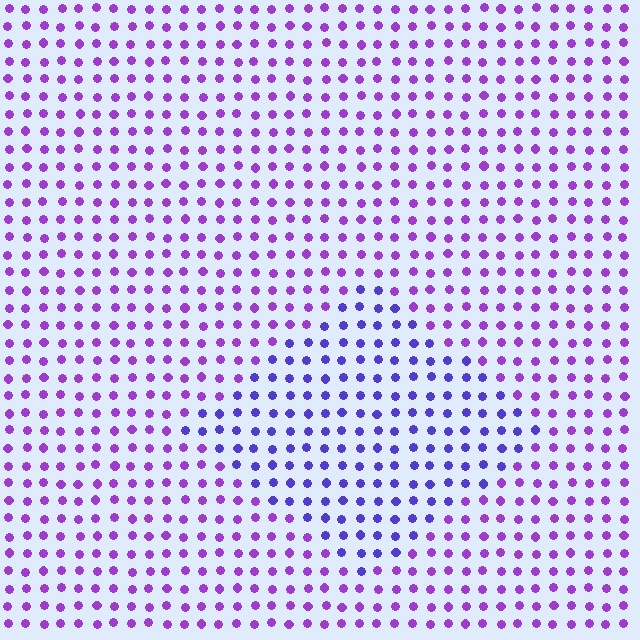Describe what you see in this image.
The image is filled with small purple elements in a uniform arrangement. A diamond-shaped region is visible where the elements are tinted to a slightly different hue, forming a subtle color boundary.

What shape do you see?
I see a diamond.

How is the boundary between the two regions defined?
The boundary is defined purely by a slight shift in hue (about 32 degrees). Spacing, size, and orientation are identical on both sides.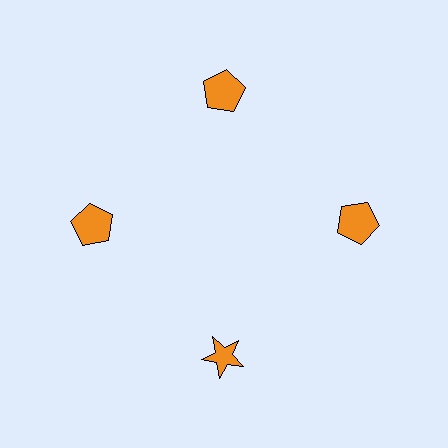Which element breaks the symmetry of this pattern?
The orange star at roughly the 6 o'clock position breaks the symmetry. All other shapes are orange pentagons.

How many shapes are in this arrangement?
There are 4 shapes arranged in a ring pattern.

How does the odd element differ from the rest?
It has a different shape: star instead of pentagon.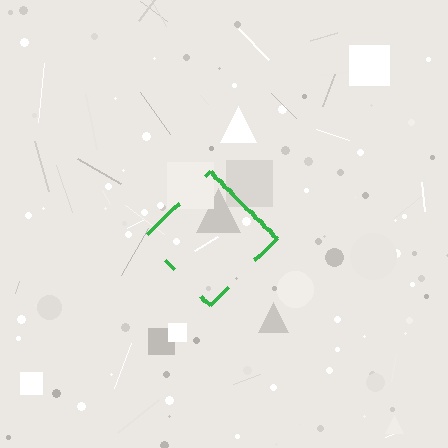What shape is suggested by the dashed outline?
The dashed outline suggests a diamond.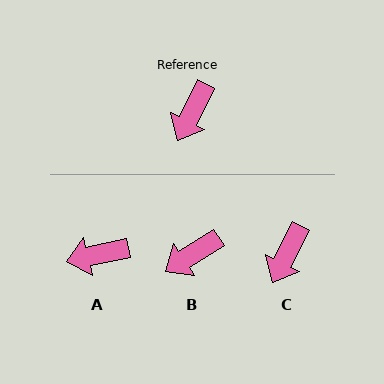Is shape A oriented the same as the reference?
No, it is off by about 51 degrees.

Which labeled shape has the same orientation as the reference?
C.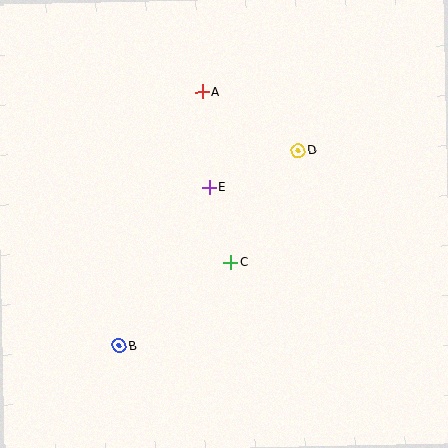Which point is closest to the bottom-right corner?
Point C is closest to the bottom-right corner.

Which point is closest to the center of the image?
Point C at (231, 262) is closest to the center.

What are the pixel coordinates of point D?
Point D is at (298, 151).